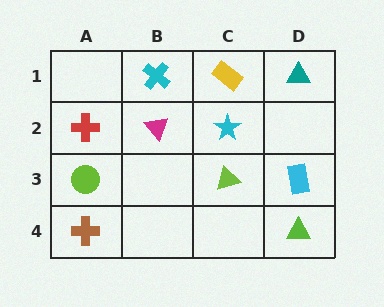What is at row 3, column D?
A cyan rectangle.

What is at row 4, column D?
A lime triangle.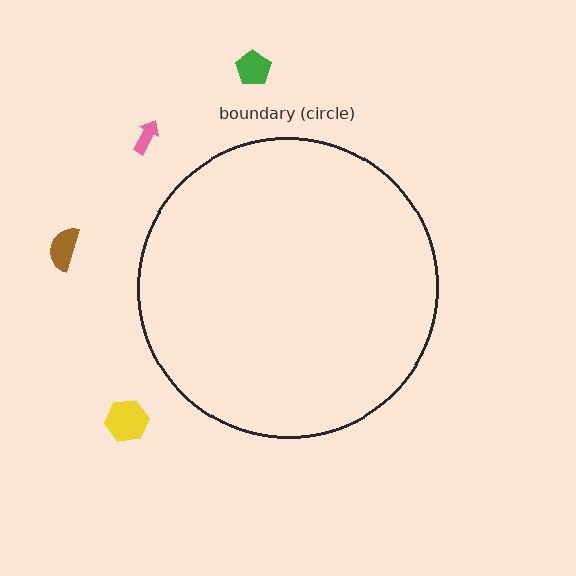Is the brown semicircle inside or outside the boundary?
Outside.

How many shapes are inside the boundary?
0 inside, 4 outside.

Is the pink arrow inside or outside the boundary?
Outside.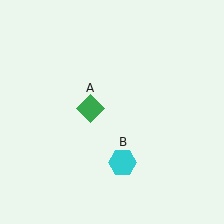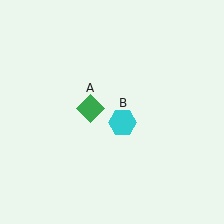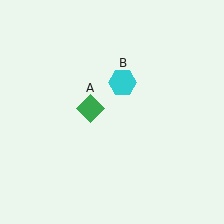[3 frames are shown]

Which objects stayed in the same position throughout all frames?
Green diamond (object A) remained stationary.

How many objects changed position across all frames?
1 object changed position: cyan hexagon (object B).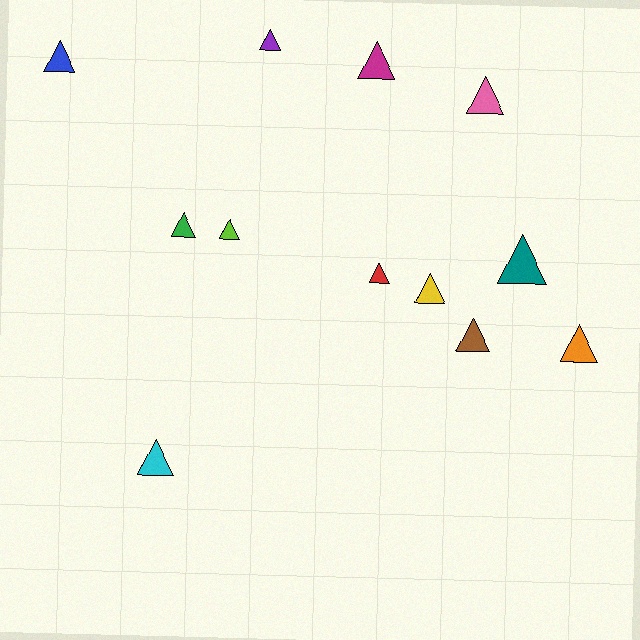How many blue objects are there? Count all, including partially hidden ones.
There is 1 blue object.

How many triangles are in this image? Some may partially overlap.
There are 12 triangles.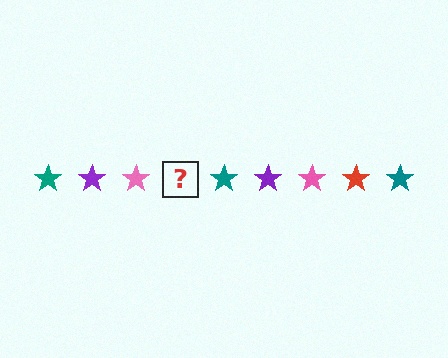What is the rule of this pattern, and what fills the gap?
The rule is that the pattern cycles through teal, purple, pink, red stars. The gap should be filled with a red star.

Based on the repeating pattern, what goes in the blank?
The blank should be a red star.